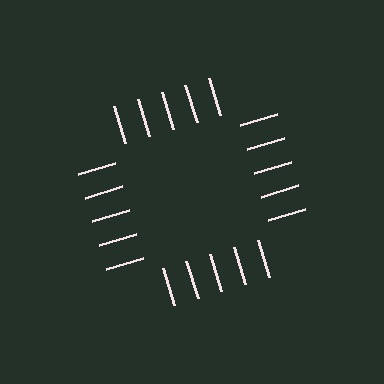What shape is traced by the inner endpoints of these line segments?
An illusory square — the line segments terminate on its edges but no continuous stroke is drawn.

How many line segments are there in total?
20 — 5 along each of the 4 edges.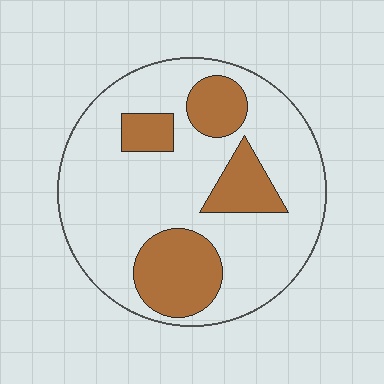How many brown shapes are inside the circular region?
4.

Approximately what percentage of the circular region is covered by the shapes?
Approximately 25%.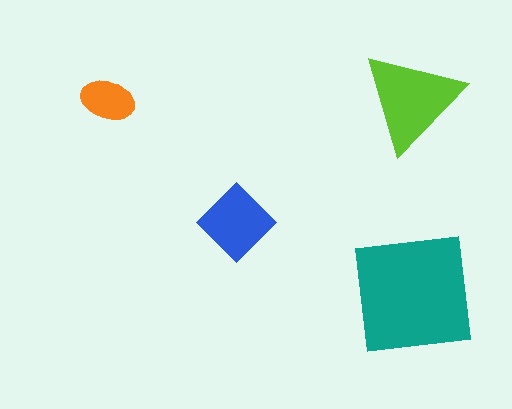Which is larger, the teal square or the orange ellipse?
The teal square.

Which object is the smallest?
The orange ellipse.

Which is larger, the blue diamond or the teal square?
The teal square.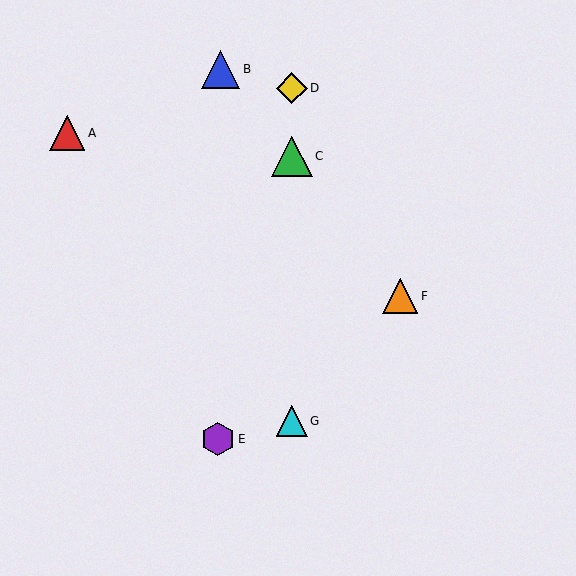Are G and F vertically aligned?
No, G is at x≈292 and F is at x≈400.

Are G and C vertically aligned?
Yes, both are at x≈292.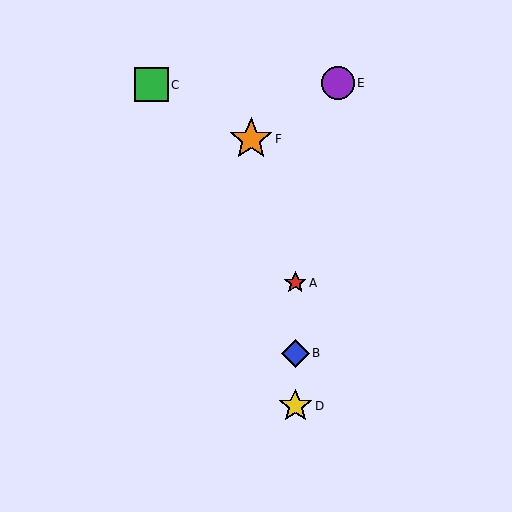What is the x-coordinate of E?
Object E is at x≈338.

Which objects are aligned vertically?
Objects A, B, D are aligned vertically.